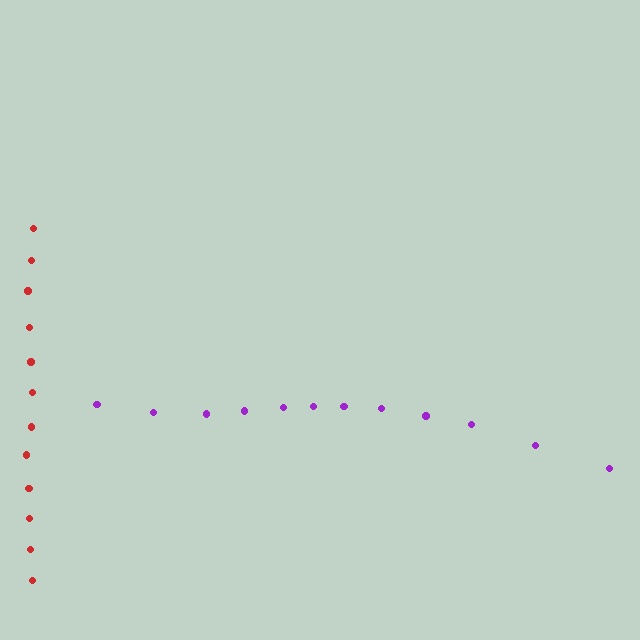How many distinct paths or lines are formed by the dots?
There are 2 distinct paths.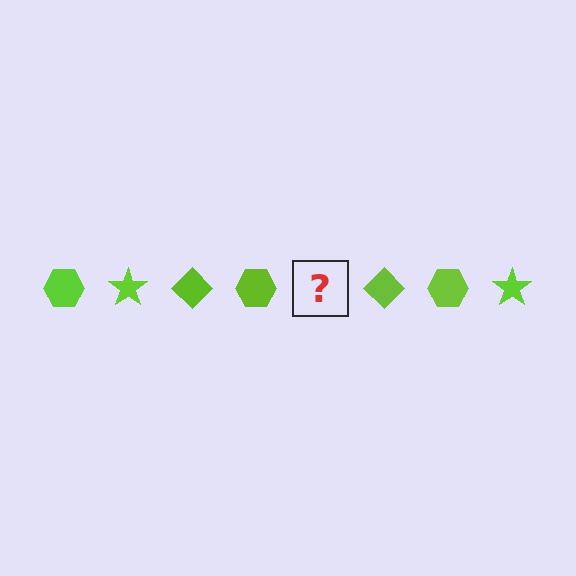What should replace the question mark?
The question mark should be replaced with a lime star.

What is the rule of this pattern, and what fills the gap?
The rule is that the pattern cycles through hexagon, star, diamond shapes in lime. The gap should be filled with a lime star.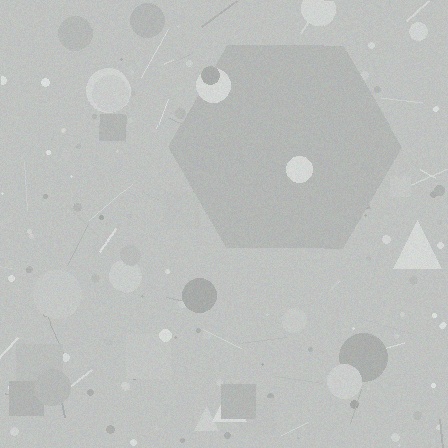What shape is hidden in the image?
A hexagon is hidden in the image.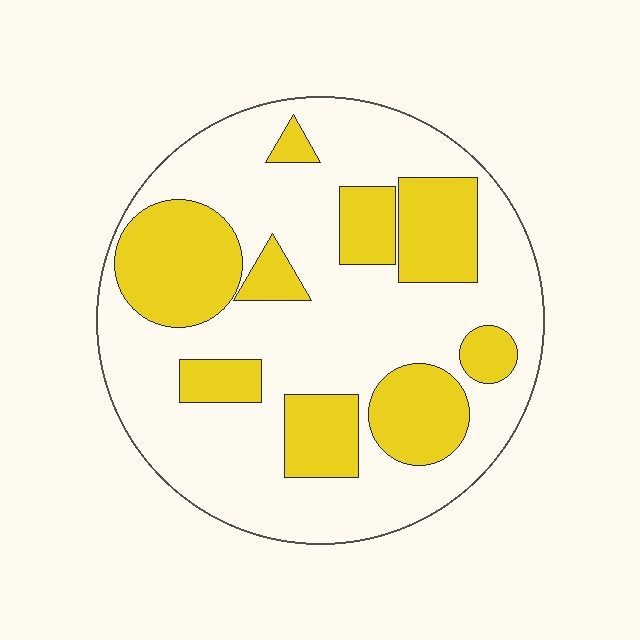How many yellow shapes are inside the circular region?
9.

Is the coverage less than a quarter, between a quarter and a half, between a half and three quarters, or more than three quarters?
Between a quarter and a half.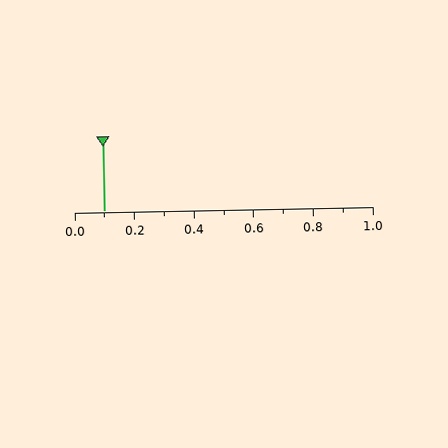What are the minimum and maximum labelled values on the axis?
The axis runs from 0.0 to 1.0.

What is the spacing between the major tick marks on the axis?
The major ticks are spaced 0.2 apart.